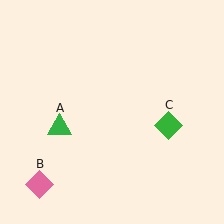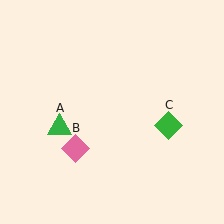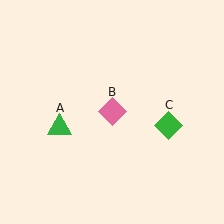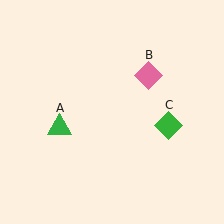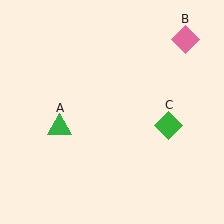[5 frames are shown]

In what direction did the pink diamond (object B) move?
The pink diamond (object B) moved up and to the right.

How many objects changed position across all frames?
1 object changed position: pink diamond (object B).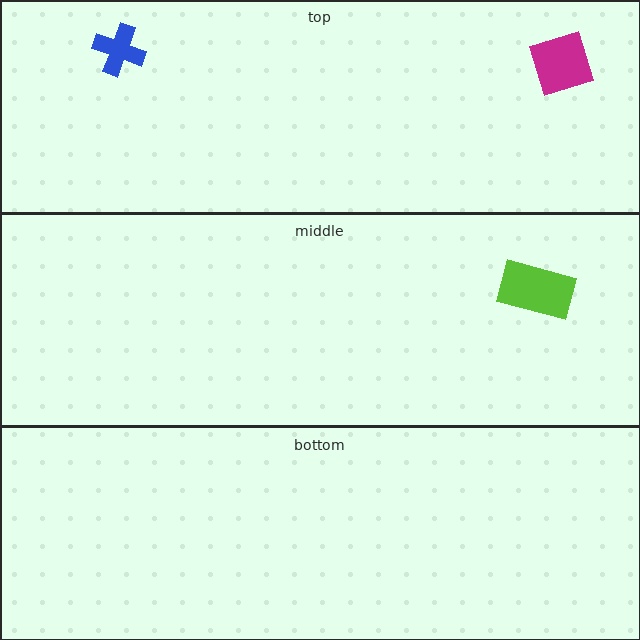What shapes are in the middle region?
The lime rectangle.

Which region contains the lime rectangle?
The middle region.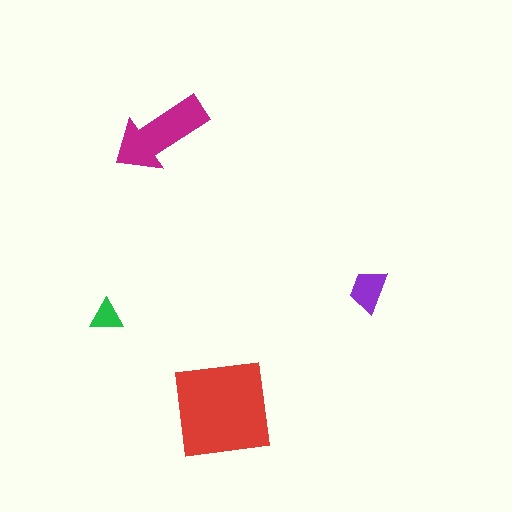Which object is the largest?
The red square.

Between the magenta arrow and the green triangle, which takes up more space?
The magenta arrow.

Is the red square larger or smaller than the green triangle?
Larger.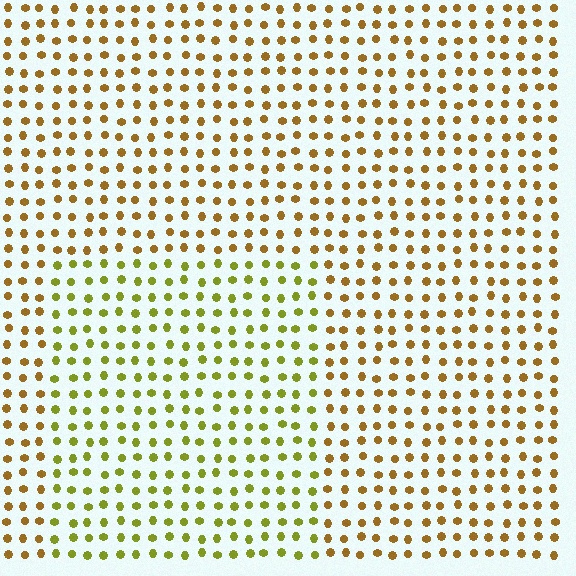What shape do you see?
I see a rectangle.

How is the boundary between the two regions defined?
The boundary is defined purely by a slight shift in hue (about 35 degrees). Spacing, size, and orientation are identical on both sides.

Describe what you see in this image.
The image is filled with small brown elements in a uniform arrangement. A rectangle-shaped region is visible where the elements are tinted to a slightly different hue, forming a subtle color boundary.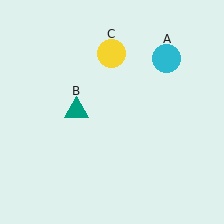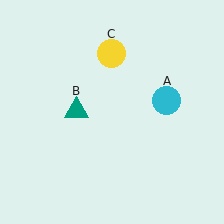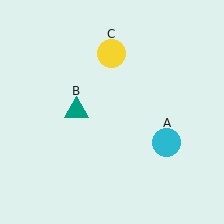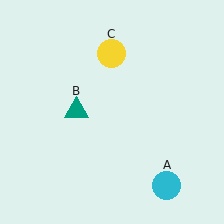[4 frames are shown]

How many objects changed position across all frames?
1 object changed position: cyan circle (object A).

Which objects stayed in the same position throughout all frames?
Teal triangle (object B) and yellow circle (object C) remained stationary.